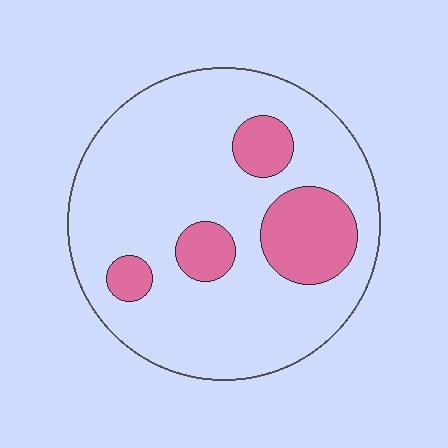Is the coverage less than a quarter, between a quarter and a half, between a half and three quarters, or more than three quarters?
Less than a quarter.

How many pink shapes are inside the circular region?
4.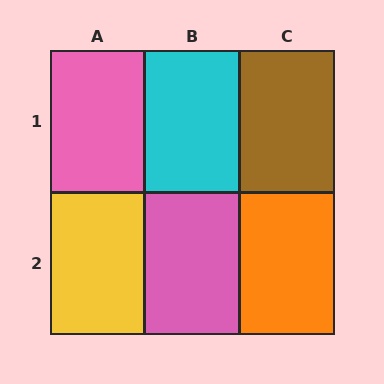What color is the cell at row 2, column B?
Pink.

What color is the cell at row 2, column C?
Orange.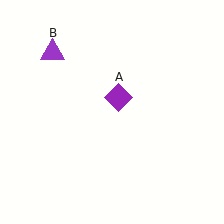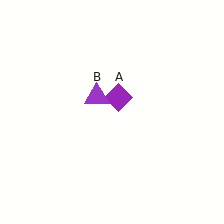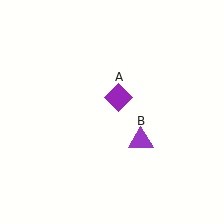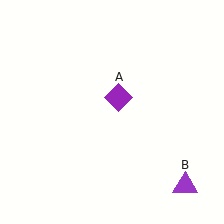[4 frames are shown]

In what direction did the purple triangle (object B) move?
The purple triangle (object B) moved down and to the right.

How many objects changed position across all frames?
1 object changed position: purple triangle (object B).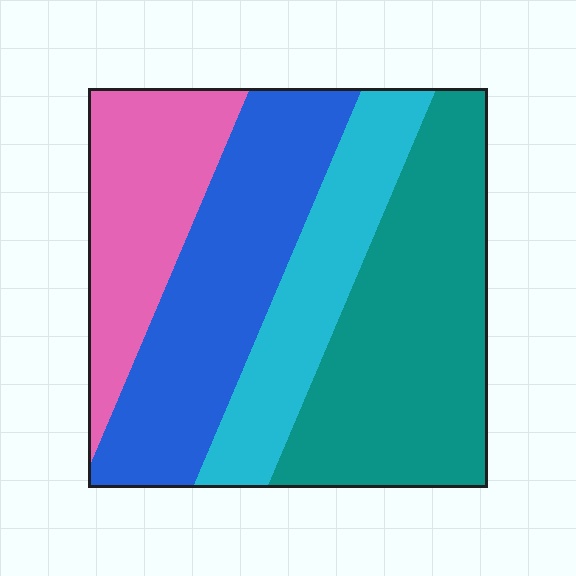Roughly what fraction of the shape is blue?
Blue covers about 30% of the shape.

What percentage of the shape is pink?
Pink takes up between a sixth and a third of the shape.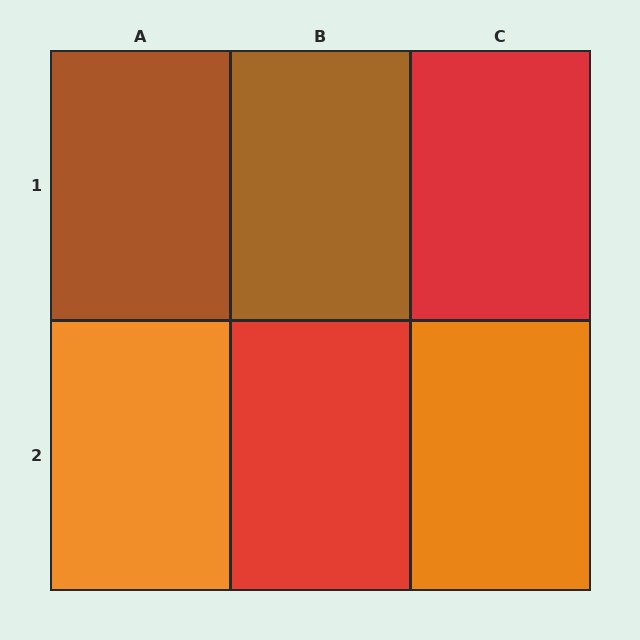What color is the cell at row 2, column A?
Orange.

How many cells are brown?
2 cells are brown.